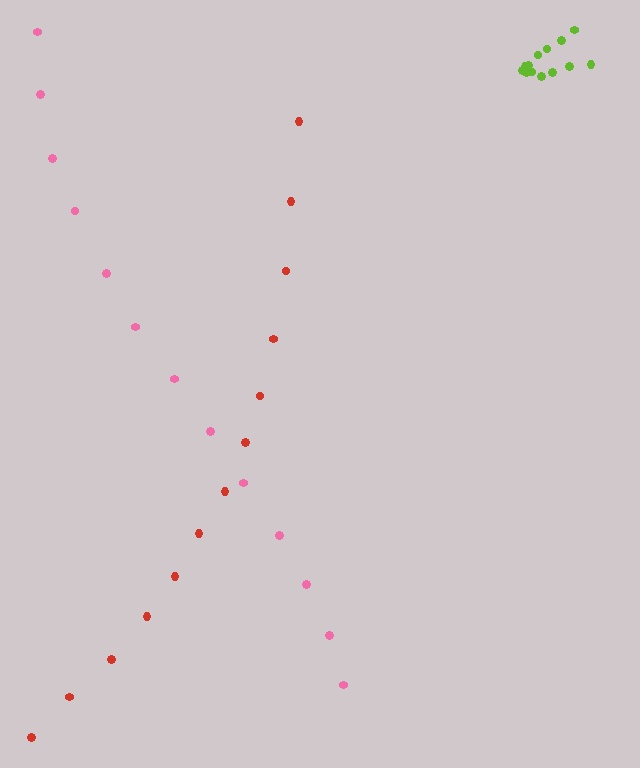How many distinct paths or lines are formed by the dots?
There are 3 distinct paths.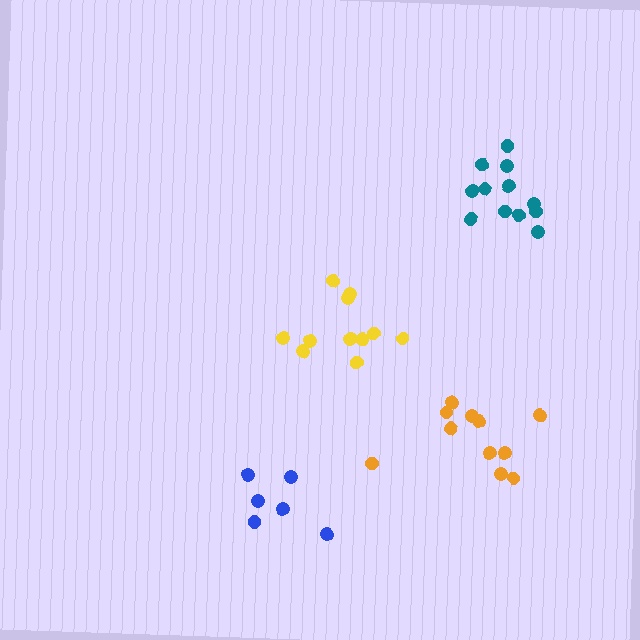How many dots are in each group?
Group 1: 6 dots, Group 2: 11 dots, Group 3: 12 dots, Group 4: 11 dots (40 total).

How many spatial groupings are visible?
There are 4 spatial groupings.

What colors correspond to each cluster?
The clusters are colored: blue, yellow, teal, orange.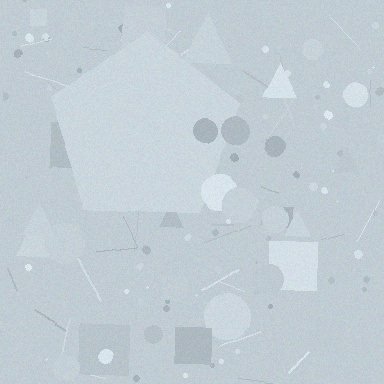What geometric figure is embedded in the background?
A pentagon is embedded in the background.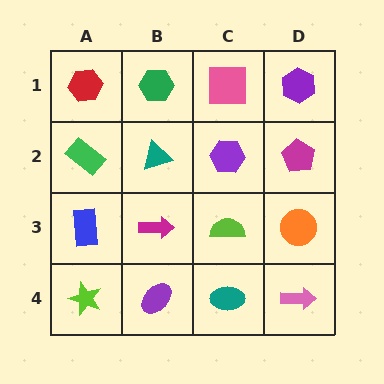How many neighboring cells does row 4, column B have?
3.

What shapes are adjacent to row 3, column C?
A purple hexagon (row 2, column C), a teal ellipse (row 4, column C), a magenta arrow (row 3, column B), an orange circle (row 3, column D).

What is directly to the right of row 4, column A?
A purple ellipse.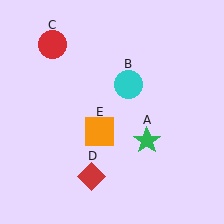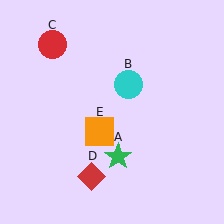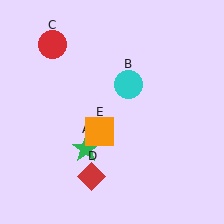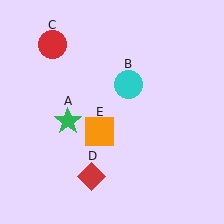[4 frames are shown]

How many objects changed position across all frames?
1 object changed position: green star (object A).